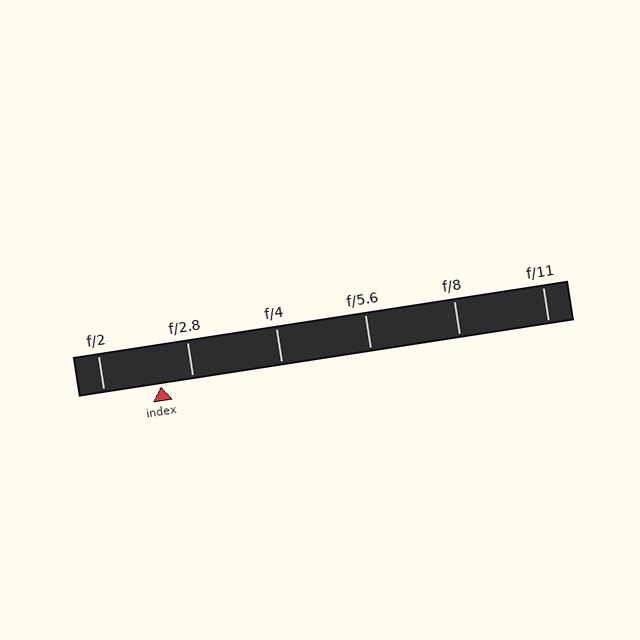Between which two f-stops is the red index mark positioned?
The index mark is between f/2 and f/2.8.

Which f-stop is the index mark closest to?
The index mark is closest to f/2.8.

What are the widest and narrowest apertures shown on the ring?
The widest aperture shown is f/2 and the narrowest is f/11.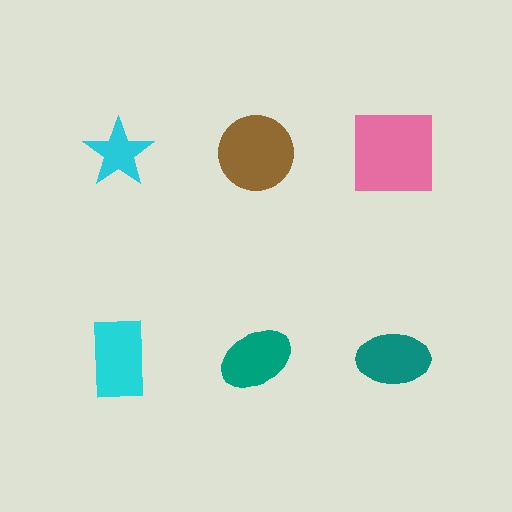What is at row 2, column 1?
A cyan rectangle.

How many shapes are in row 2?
3 shapes.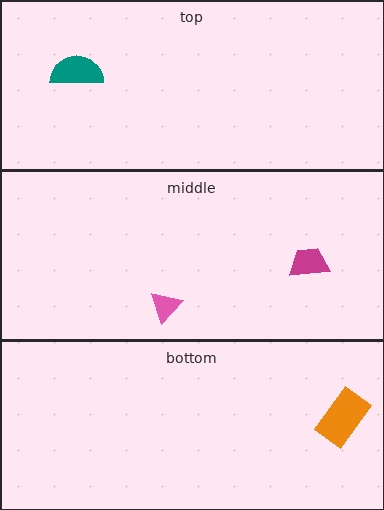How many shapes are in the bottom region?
1.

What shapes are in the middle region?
The magenta trapezoid, the pink triangle.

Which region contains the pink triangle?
The middle region.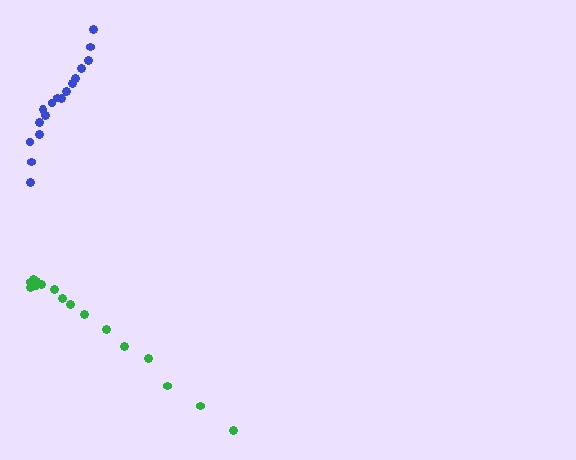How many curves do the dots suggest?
There are 2 distinct paths.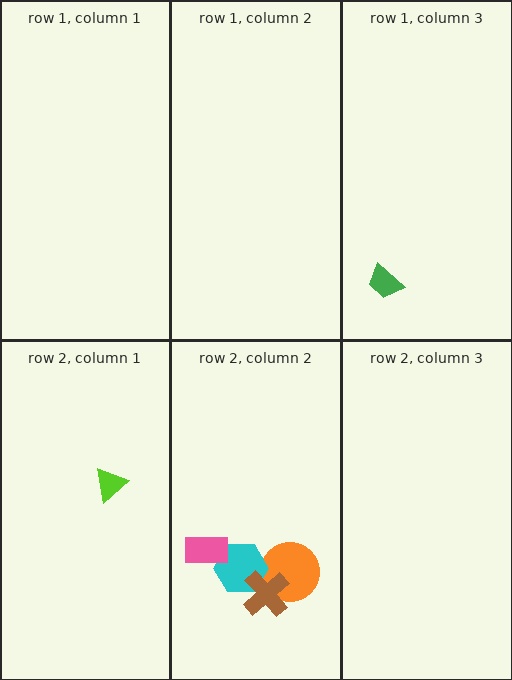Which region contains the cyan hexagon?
The row 2, column 2 region.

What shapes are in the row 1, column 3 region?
The green trapezoid.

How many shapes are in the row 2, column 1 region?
1.